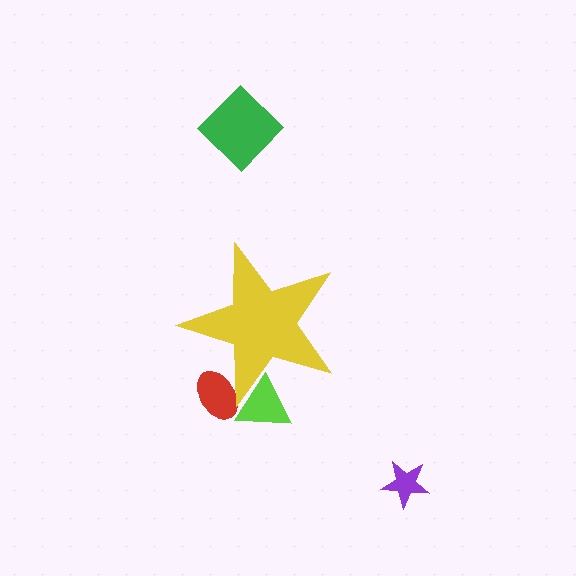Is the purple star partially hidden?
No, the purple star is fully visible.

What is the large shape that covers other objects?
A yellow star.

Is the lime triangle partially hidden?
Yes, the lime triangle is partially hidden behind the yellow star.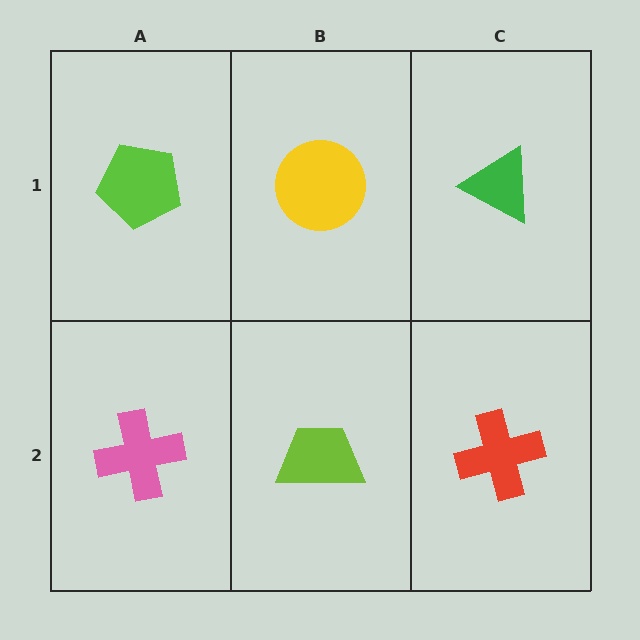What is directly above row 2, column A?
A lime pentagon.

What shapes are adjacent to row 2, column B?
A yellow circle (row 1, column B), a pink cross (row 2, column A), a red cross (row 2, column C).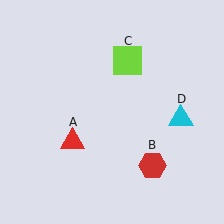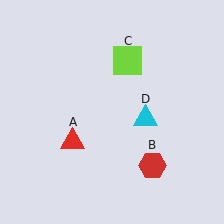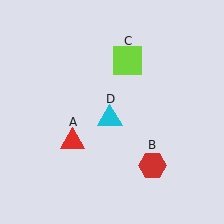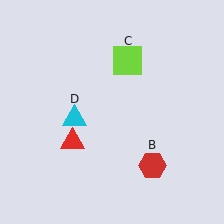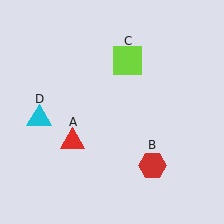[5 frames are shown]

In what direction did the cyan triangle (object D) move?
The cyan triangle (object D) moved left.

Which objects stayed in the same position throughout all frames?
Red triangle (object A) and red hexagon (object B) and lime square (object C) remained stationary.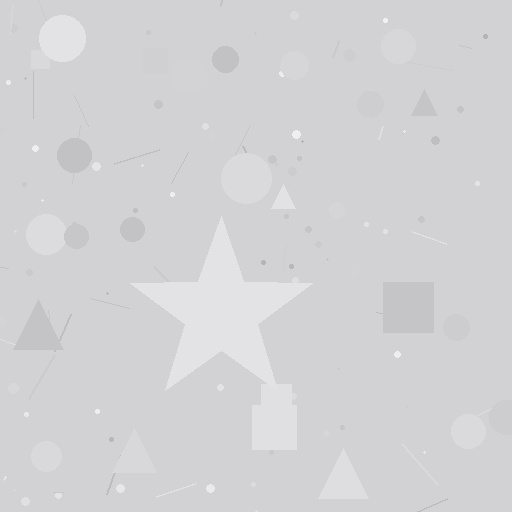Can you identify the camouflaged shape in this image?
The camouflaged shape is a star.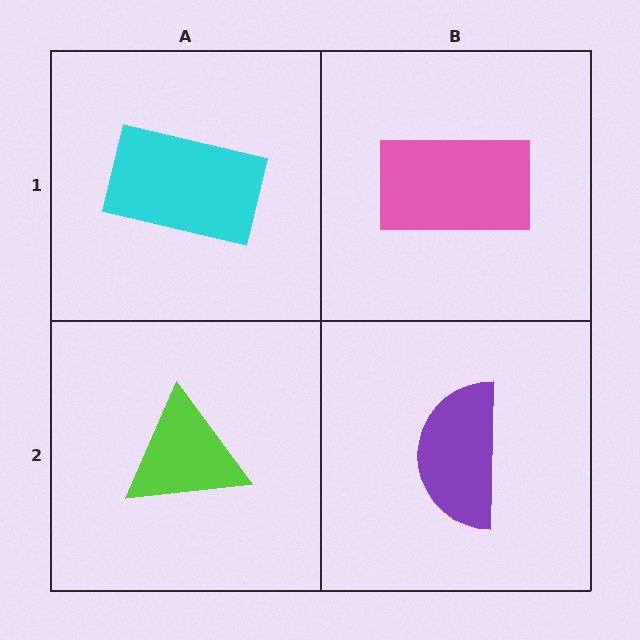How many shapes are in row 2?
2 shapes.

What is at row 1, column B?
A pink rectangle.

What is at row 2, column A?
A lime triangle.